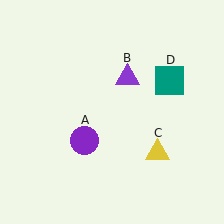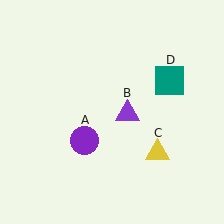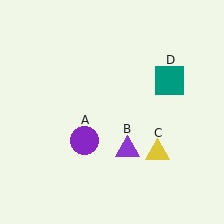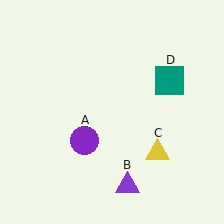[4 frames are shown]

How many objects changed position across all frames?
1 object changed position: purple triangle (object B).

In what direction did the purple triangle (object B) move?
The purple triangle (object B) moved down.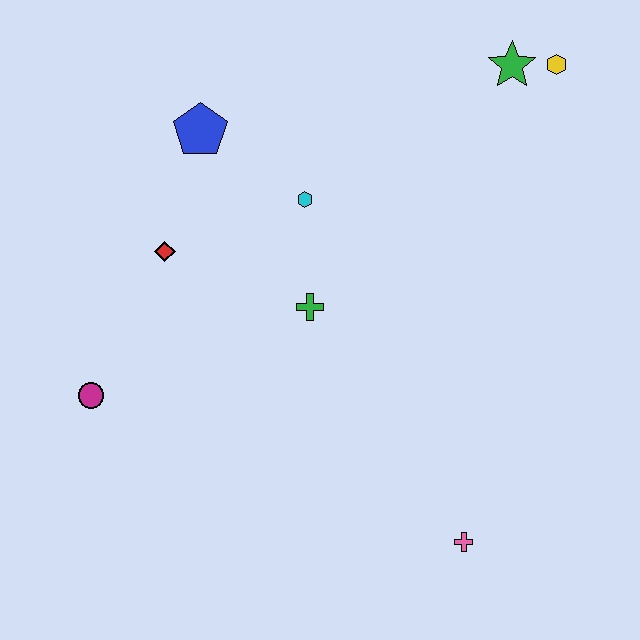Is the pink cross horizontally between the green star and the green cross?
Yes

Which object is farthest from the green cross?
The yellow hexagon is farthest from the green cross.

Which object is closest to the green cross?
The cyan hexagon is closest to the green cross.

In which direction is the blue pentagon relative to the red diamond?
The blue pentagon is above the red diamond.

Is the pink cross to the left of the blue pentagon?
No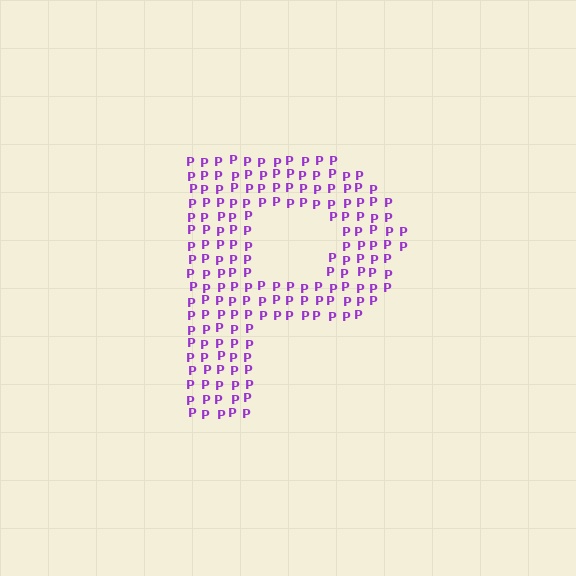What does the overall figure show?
The overall figure shows the letter P.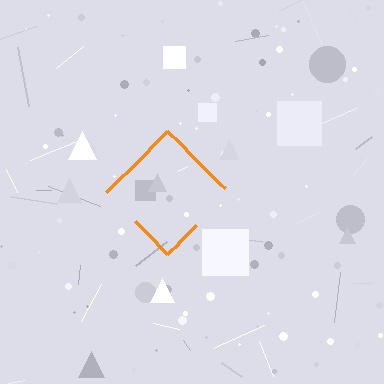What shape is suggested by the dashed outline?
The dashed outline suggests a diamond.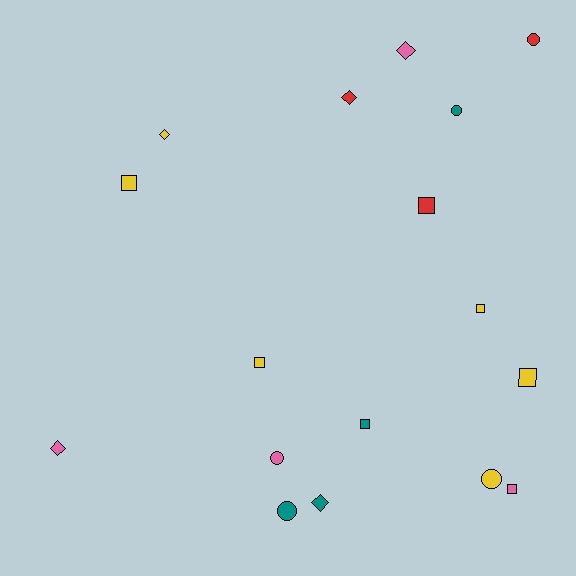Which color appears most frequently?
Yellow, with 6 objects.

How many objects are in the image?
There are 17 objects.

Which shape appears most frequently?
Square, with 7 objects.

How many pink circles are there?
There is 1 pink circle.